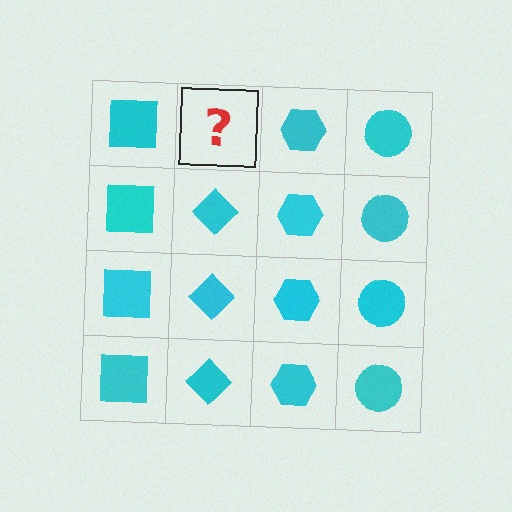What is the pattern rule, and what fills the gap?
The rule is that each column has a consistent shape. The gap should be filled with a cyan diamond.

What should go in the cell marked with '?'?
The missing cell should contain a cyan diamond.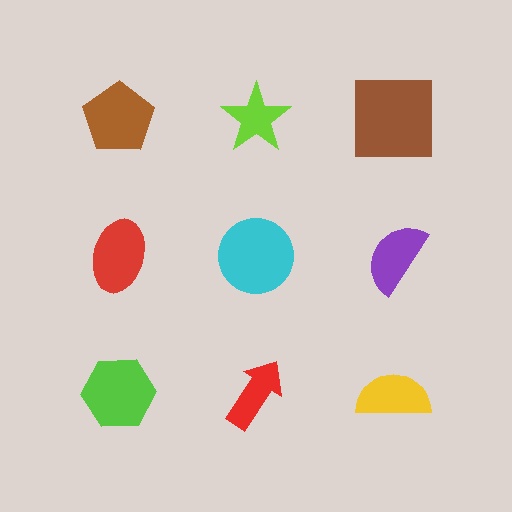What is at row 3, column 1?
A lime hexagon.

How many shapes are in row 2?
3 shapes.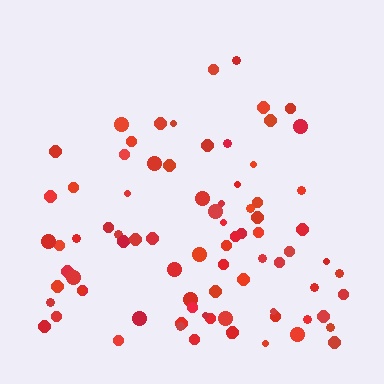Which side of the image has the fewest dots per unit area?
The top.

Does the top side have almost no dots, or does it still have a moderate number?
Still a moderate number, just noticeably fewer than the bottom.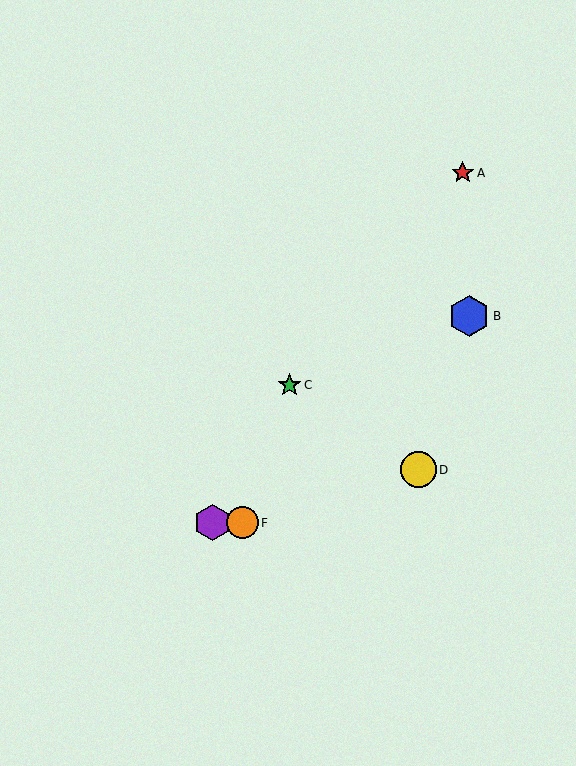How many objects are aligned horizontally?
2 objects (E, F) are aligned horizontally.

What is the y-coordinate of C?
Object C is at y≈385.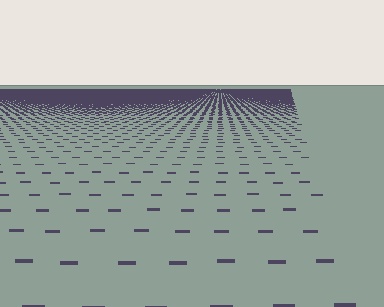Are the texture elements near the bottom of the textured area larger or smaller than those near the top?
Larger. Near the bottom, elements are closer to the viewer and appear at a bigger on-screen size.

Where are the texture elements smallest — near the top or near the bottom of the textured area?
Near the top.